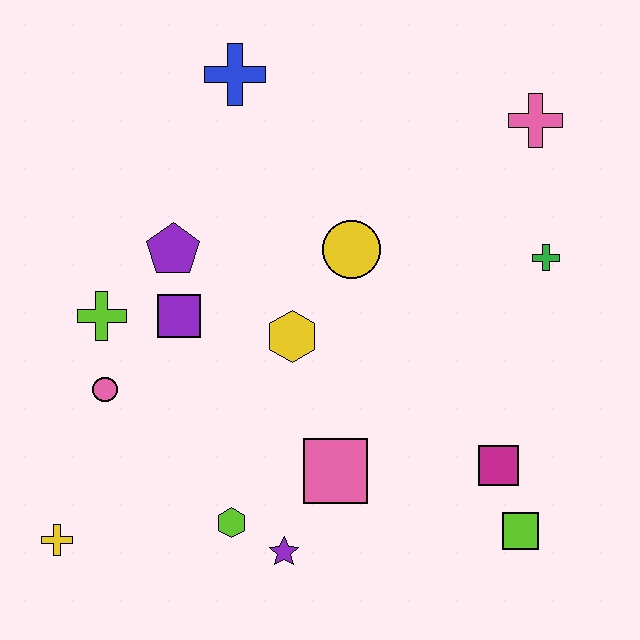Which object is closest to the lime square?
The magenta square is closest to the lime square.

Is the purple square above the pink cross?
No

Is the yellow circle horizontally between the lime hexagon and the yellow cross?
No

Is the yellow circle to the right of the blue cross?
Yes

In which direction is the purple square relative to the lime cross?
The purple square is to the right of the lime cross.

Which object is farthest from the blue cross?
The lime square is farthest from the blue cross.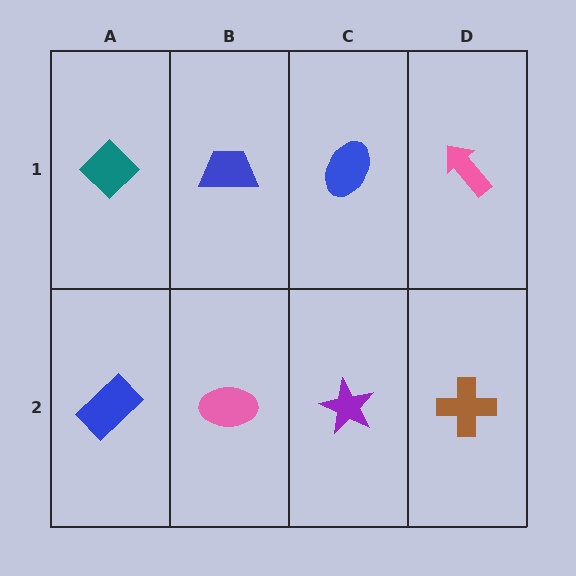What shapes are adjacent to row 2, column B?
A blue trapezoid (row 1, column B), a blue rectangle (row 2, column A), a purple star (row 2, column C).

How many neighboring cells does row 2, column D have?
2.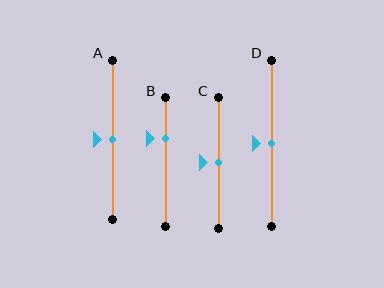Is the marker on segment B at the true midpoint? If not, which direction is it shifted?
No, the marker on segment B is shifted upward by about 18% of the segment length.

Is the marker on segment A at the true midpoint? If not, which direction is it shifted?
Yes, the marker on segment A is at the true midpoint.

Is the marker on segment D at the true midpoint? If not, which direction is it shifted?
Yes, the marker on segment D is at the true midpoint.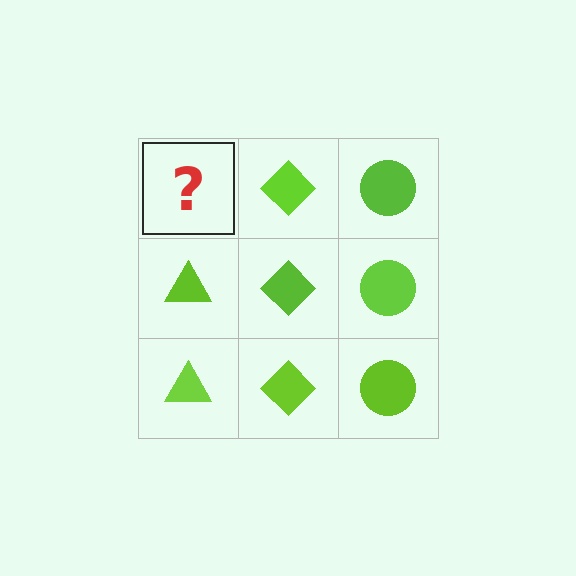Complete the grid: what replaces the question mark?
The question mark should be replaced with a lime triangle.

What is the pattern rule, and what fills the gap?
The rule is that each column has a consistent shape. The gap should be filled with a lime triangle.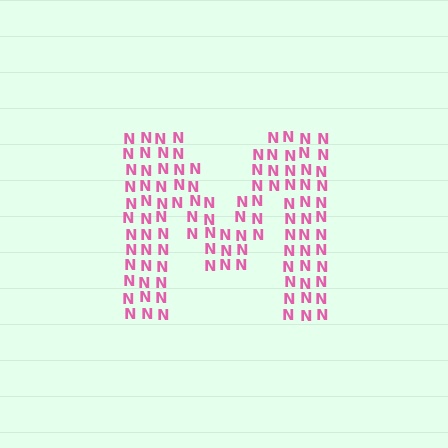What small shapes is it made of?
It is made of small letter N's.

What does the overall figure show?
The overall figure shows the letter M.